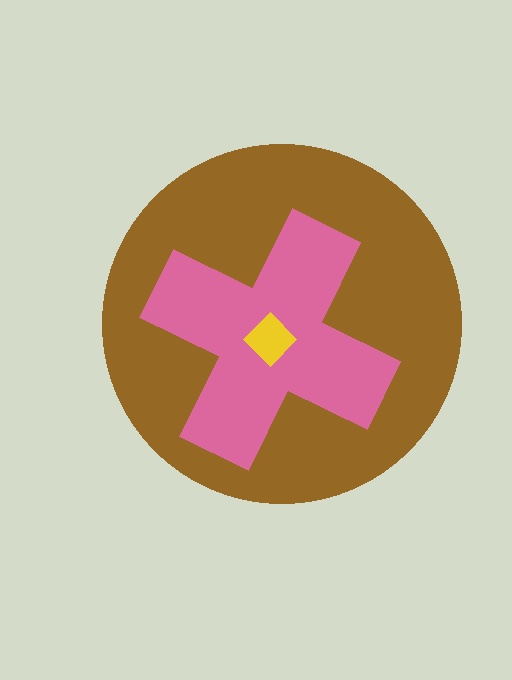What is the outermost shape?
The brown circle.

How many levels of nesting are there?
3.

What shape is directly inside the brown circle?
The pink cross.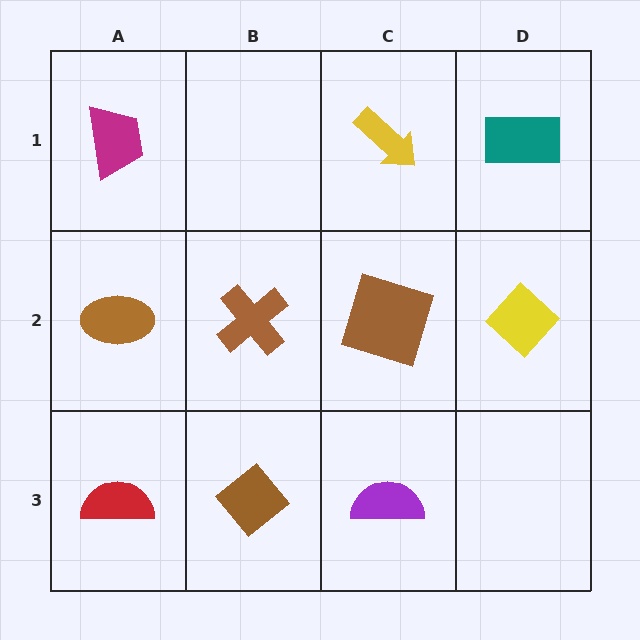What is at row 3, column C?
A purple semicircle.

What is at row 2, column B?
A brown cross.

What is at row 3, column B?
A brown diamond.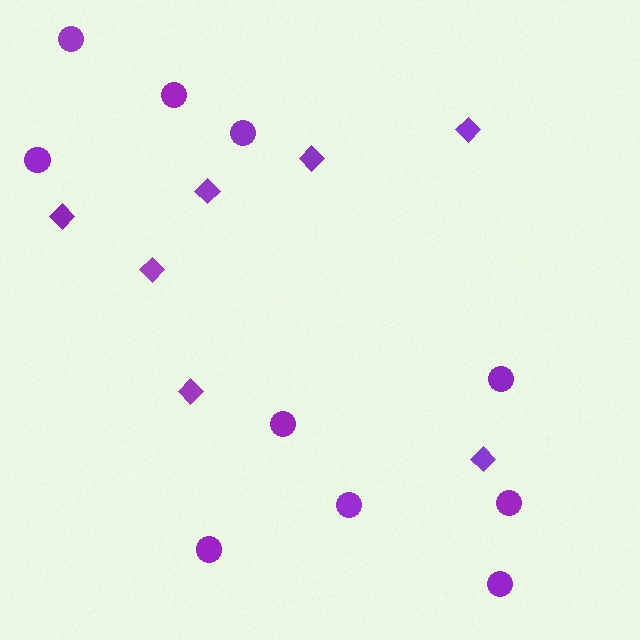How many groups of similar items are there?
There are 2 groups: one group of diamonds (7) and one group of circles (10).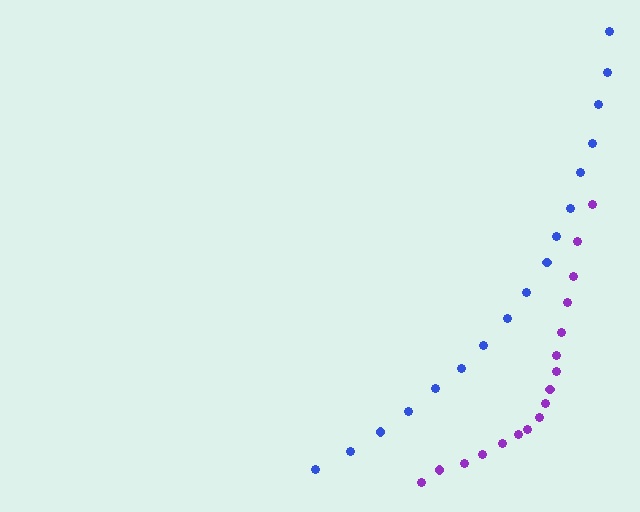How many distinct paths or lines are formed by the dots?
There are 2 distinct paths.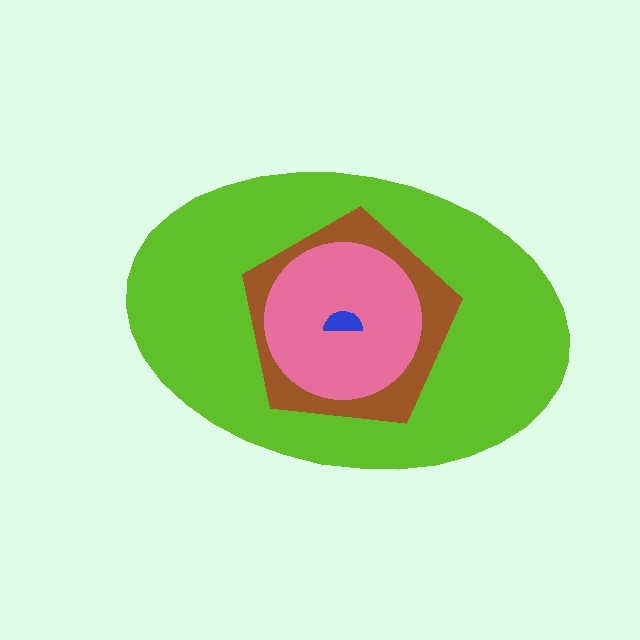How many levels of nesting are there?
4.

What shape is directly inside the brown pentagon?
The pink circle.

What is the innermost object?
The blue semicircle.